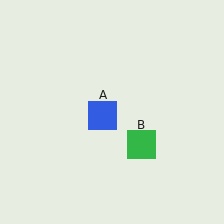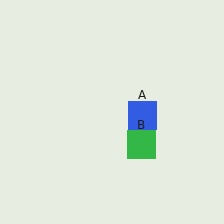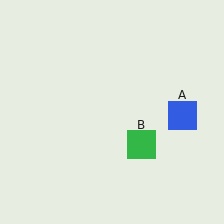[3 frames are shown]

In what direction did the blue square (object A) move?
The blue square (object A) moved right.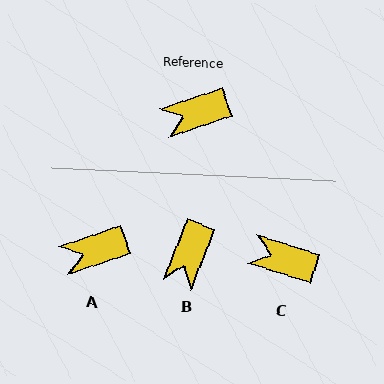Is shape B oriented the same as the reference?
No, it is off by about 50 degrees.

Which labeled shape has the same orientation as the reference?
A.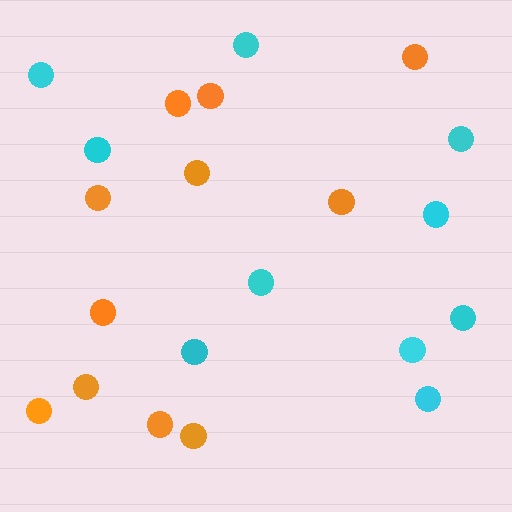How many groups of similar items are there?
There are 2 groups: one group of cyan circles (10) and one group of orange circles (11).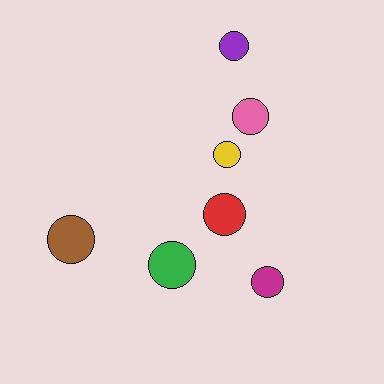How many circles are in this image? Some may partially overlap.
There are 7 circles.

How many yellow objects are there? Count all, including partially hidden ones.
There is 1 yellow object.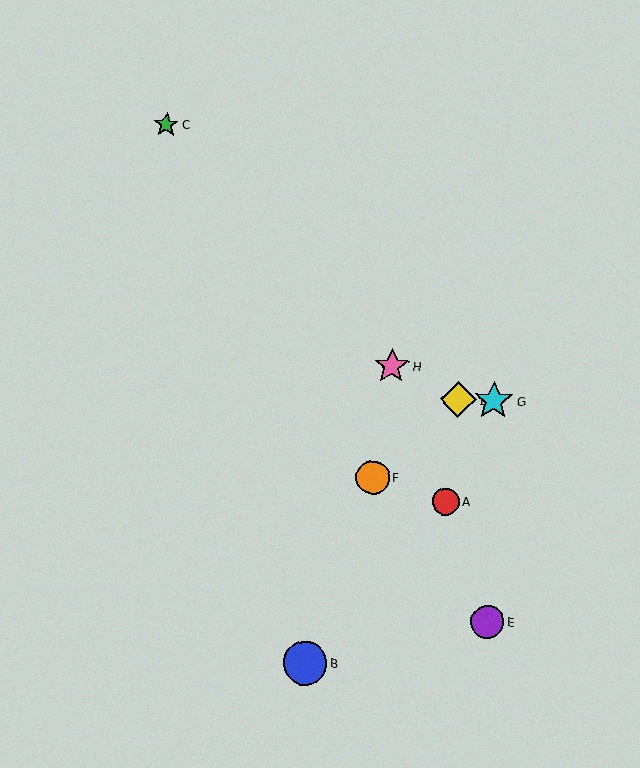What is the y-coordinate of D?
Object D is at y≈400.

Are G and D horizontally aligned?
Yes, both are at y≈401.